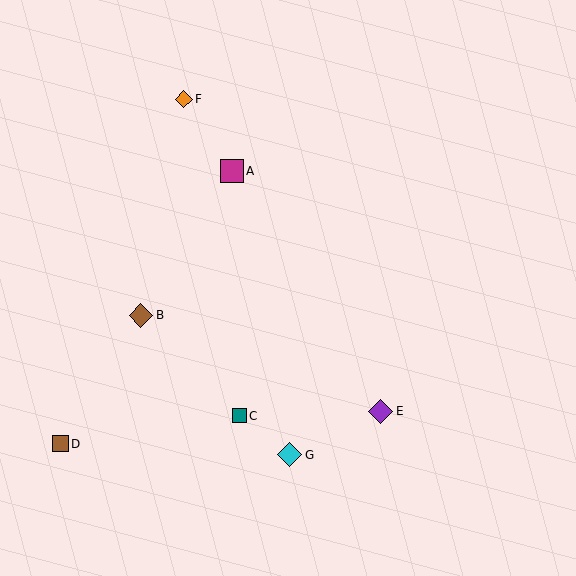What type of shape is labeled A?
Shape A is a magenta square.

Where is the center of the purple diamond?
The center of the purple diamond is at (381, 411).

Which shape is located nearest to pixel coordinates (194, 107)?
The orange diamond (labeled F) at (184, 99) is nearest to that location.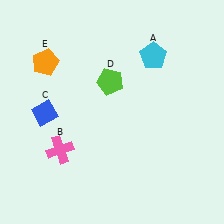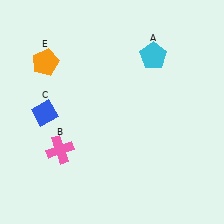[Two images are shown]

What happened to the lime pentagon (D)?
The lime pentagon (D) was removed in Image 2. It was in the top-left area of Image 1.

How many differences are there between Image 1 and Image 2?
There is 1 difference between the two images.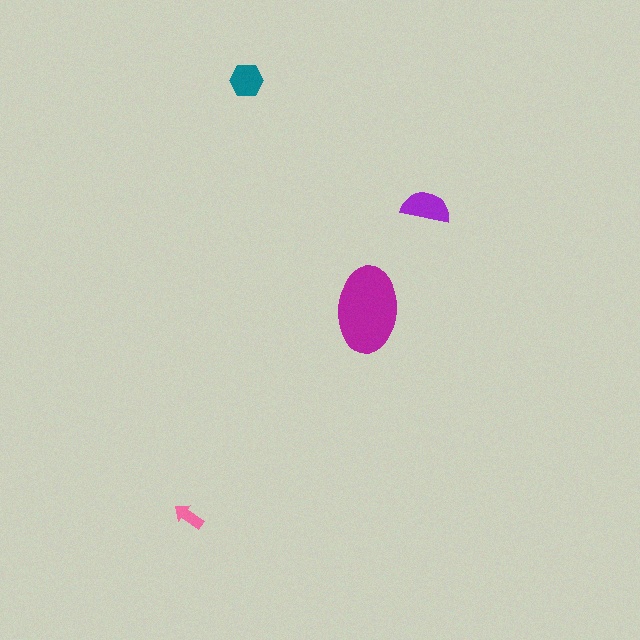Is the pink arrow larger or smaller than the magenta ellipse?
Smaller.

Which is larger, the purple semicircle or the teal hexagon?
The purple semicircle.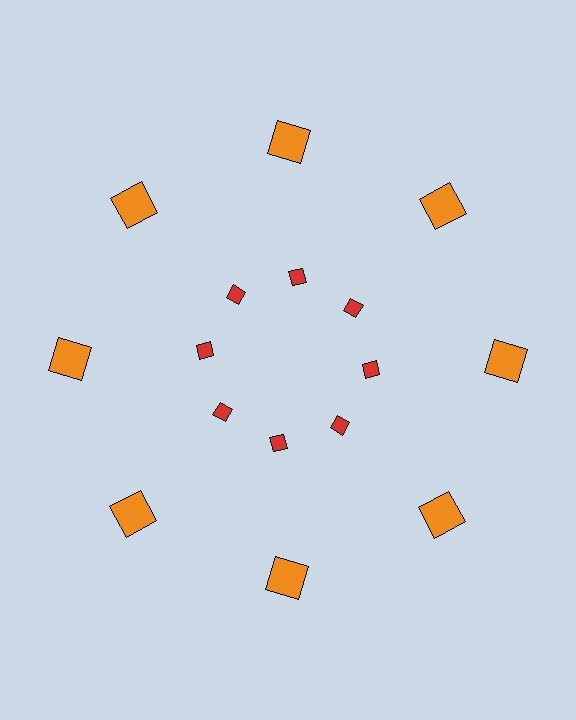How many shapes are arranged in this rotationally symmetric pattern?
There are 16 shapes, arranged in 8 groups of 2.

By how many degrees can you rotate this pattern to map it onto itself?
The pattern maps onto itself every 45 degrees of rotation.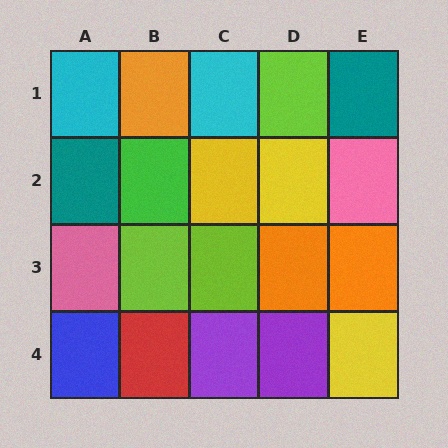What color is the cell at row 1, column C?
Cyan.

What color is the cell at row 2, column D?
Yellow.